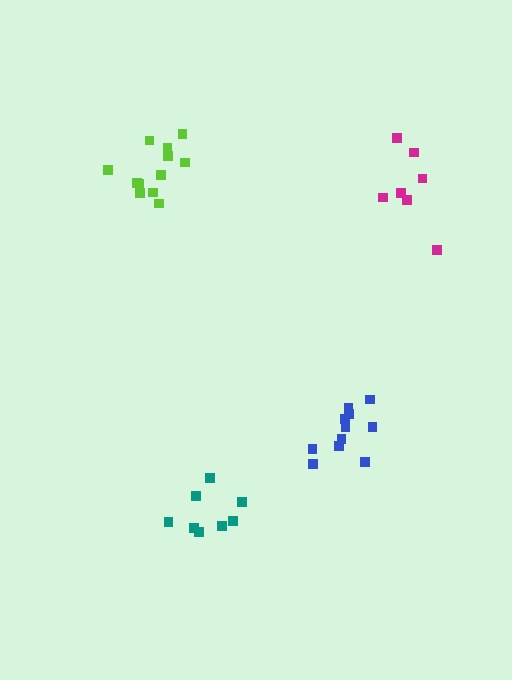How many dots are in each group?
Group 1: 12 dots, Group 2: 8 dots, Group 3: 7 dots, Group 4: 11 dots (38 total).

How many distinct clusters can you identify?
There are 4 distinct clusters.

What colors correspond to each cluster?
The clusters are colored: lime, teal, magenta, blue.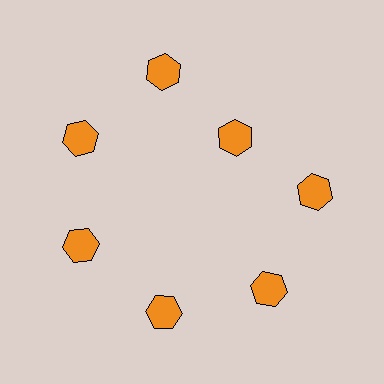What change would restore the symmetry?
The symmetry would be restored by moving it outward, back onto the ring so that all 7 hexagons sit at equal angles and equal distance from the center.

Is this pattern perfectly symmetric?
No. The 7 orange hexagons are arranged in a ring, but one element near the 1 o'clock position is pulled inward toward the center, breaking the 7-fold rotational symmetry.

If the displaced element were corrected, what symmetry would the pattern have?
It would have 7-fold rotational symmetry — the pattern would map onto itself every 51 degrees.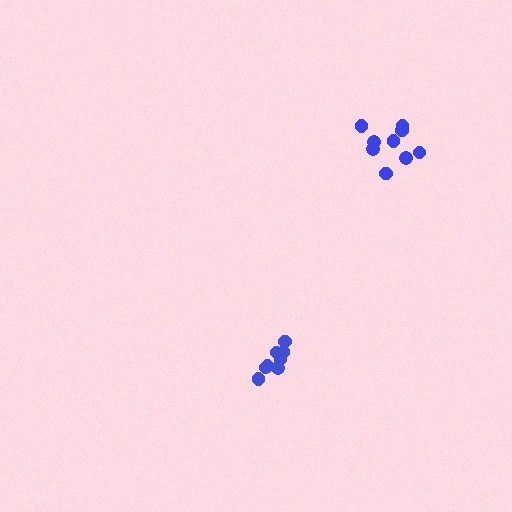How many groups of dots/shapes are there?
There are 2 groups.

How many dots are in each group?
Group 1: 8 dots, Group 2: 9 dots (17 total).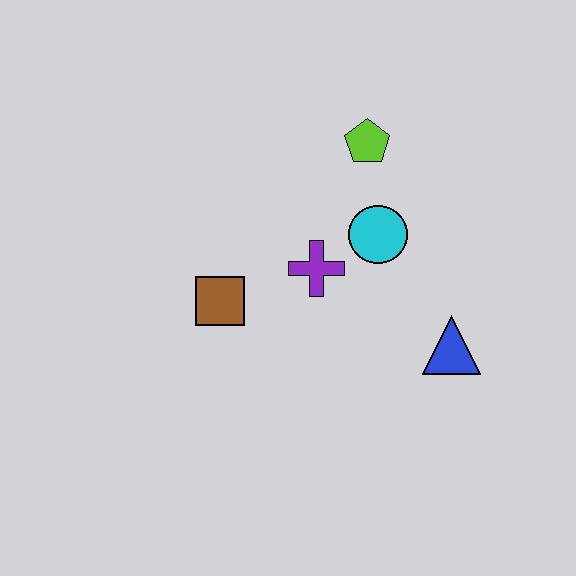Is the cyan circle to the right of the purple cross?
Yes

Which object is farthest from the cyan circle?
The brown square is farthest from the cyan circle.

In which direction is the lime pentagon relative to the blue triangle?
The lime pentagon is above the blue triangle.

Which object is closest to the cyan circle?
The purple cross is closest to the cyan circle.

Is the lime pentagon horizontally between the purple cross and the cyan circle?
Yes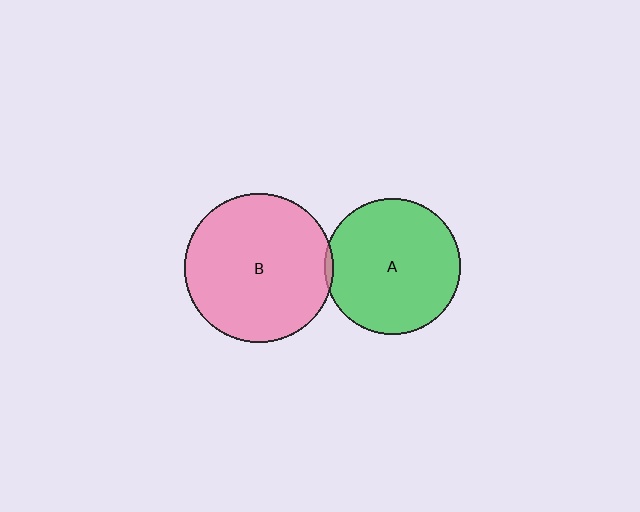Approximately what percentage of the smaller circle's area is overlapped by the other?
Approximately 5%.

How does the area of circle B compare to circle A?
Approximately 1.2 times.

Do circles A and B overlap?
Yes.